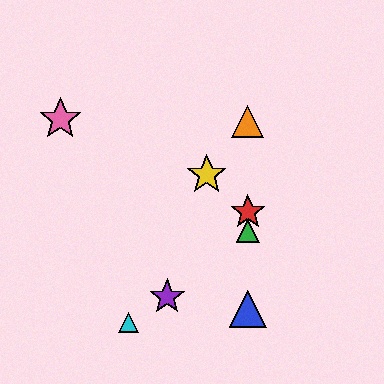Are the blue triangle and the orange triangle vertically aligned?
Yes, both are at x≈248.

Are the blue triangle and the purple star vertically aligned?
No, the blue triangle is at x≈248 and the purple star is at x≈167.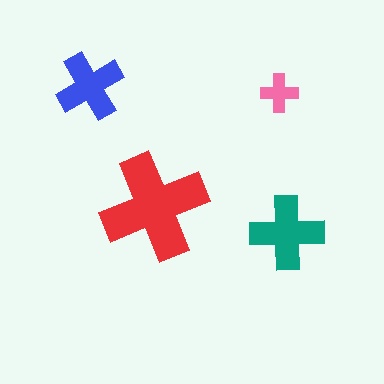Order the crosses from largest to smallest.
the red one, the teal one, the blue one, the pink one.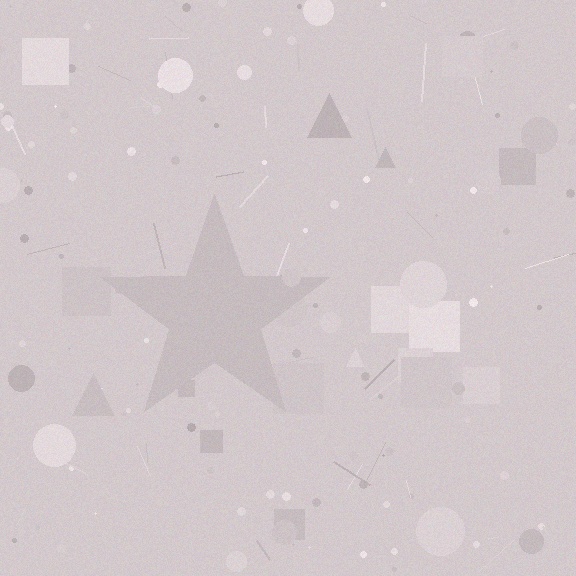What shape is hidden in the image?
A star is hidden in the image.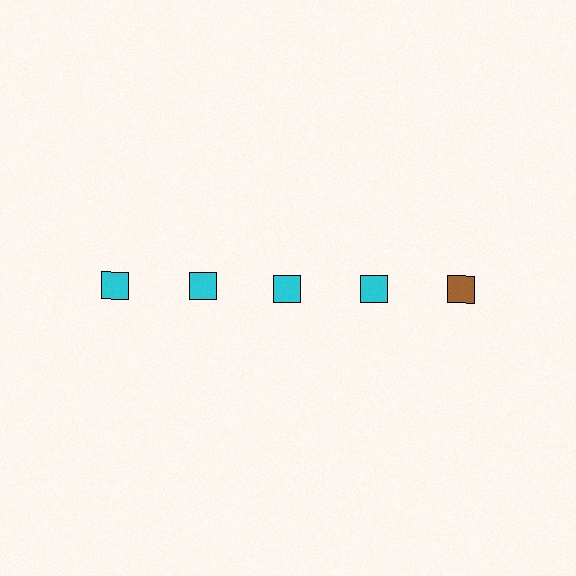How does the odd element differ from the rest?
It has a different color: brown instead of cyan.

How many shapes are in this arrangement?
There are 5 shapes arranged in a grid pattern.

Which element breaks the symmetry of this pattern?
The brown square in the top row, rightmost column breaks the symmetry. All other shapes are cyan squares.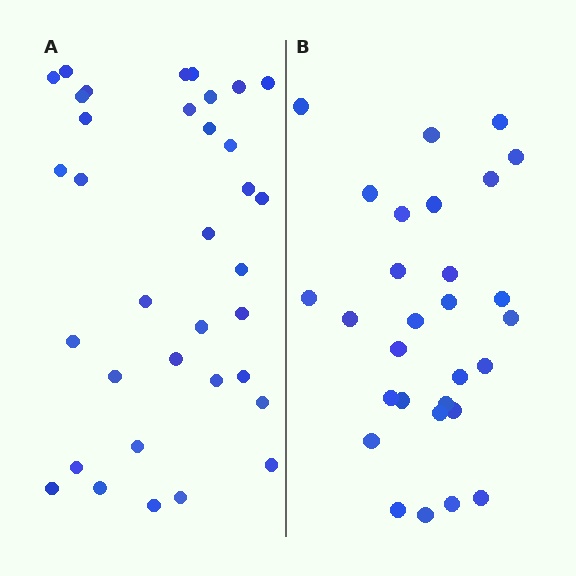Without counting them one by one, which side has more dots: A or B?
Region A (the left region) has more dots.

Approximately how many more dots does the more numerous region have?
Region A has about 6 more dots than region B.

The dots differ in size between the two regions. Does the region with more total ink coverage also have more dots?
No. Region B has more total ink coverage because its dots are larger, but region A actually contains more individual dots. Total area can be misleading — the number of items is what matters here.